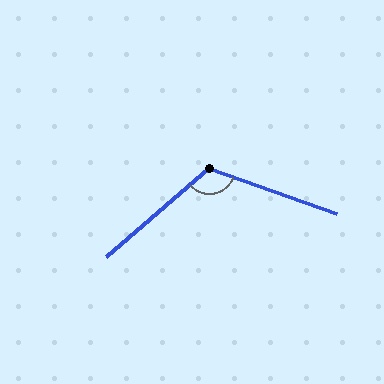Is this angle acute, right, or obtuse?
It is obtuse.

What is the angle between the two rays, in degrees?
Approximately 120 degrees.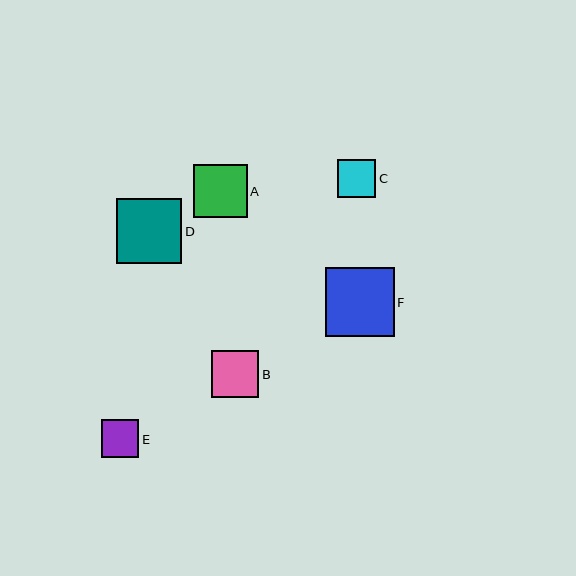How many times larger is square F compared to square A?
Square F is approximately 1.3 times the size of square A.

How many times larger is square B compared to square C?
Square B is approximately 1.2 times the size of square C.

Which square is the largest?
Square F is the largest with a size of approximately 69 pixels.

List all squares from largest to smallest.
From largest to smallest: F, D, A, B, C, E.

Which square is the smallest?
Square E is the smallest with a size of approximately 38 pixels.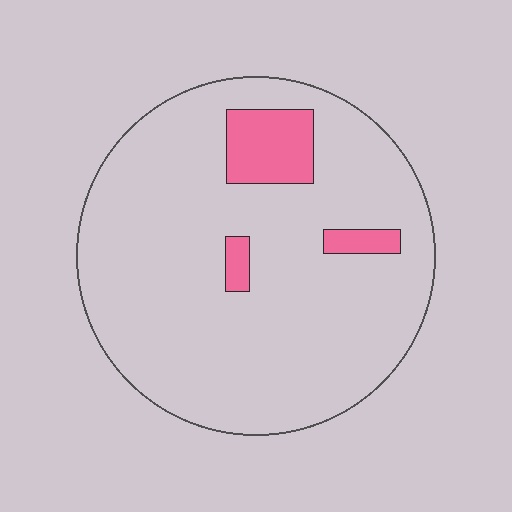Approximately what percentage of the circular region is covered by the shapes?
Approximately 10%.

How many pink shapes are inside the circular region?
3.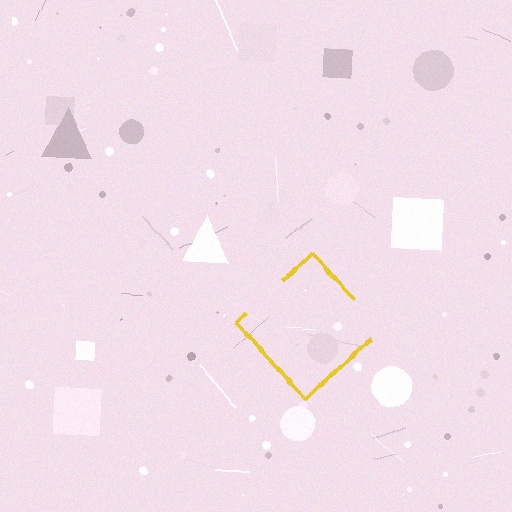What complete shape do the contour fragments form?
The contour fragments form a diamond.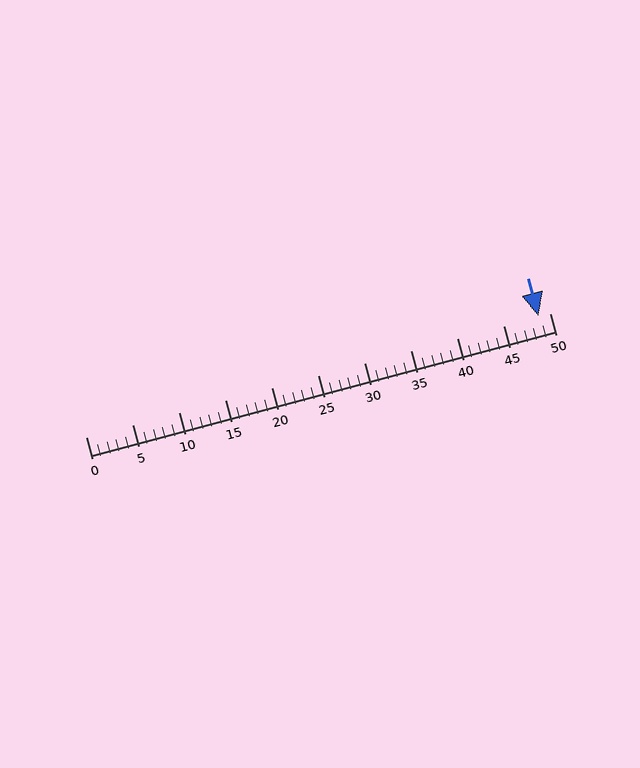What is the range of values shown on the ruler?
The ruler shows values from 0 to 50.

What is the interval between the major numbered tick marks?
The major tick marks are spaced 5 units apart.